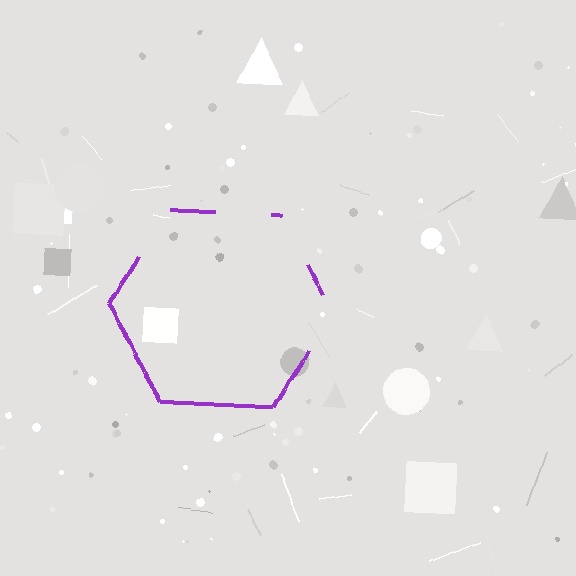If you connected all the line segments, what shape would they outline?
They would outline a hexagon.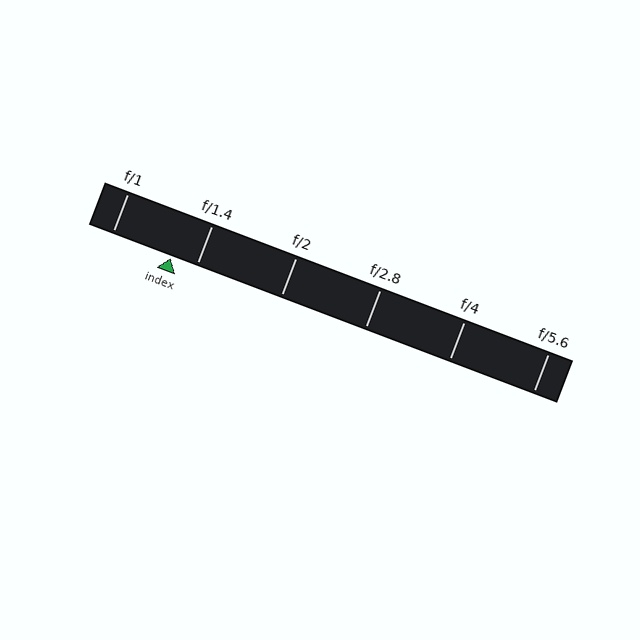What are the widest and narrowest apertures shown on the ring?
The widest aperture shown is f/1 and the narrowest is f/5.6.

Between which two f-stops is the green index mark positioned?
The index mark is between f/1 and f/1.4.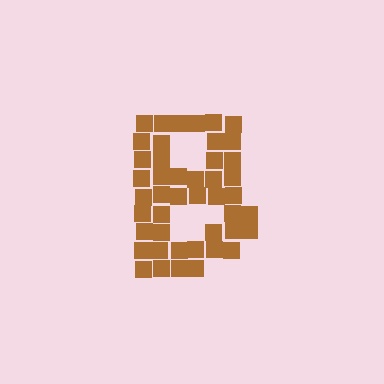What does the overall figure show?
The overall figure shows the letter B.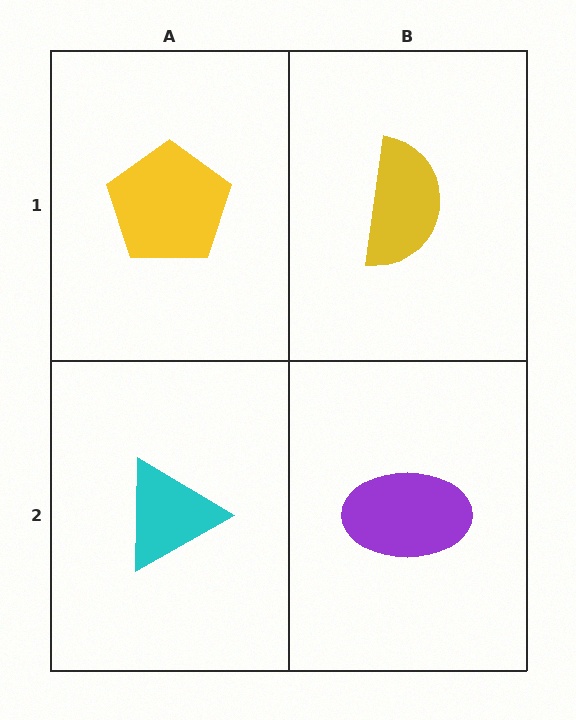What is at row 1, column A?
A yellow pentagon.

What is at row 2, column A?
A cyan triangle.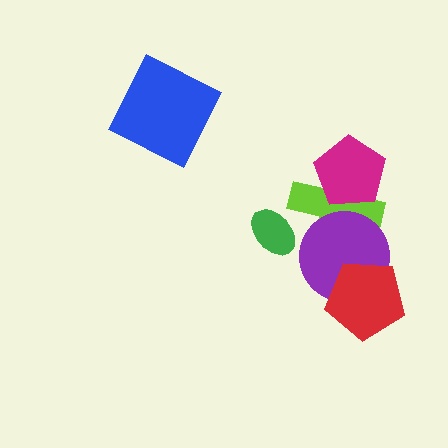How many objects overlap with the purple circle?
2 objects overlap with the purple circle.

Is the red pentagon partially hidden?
No, no other shape covers it.